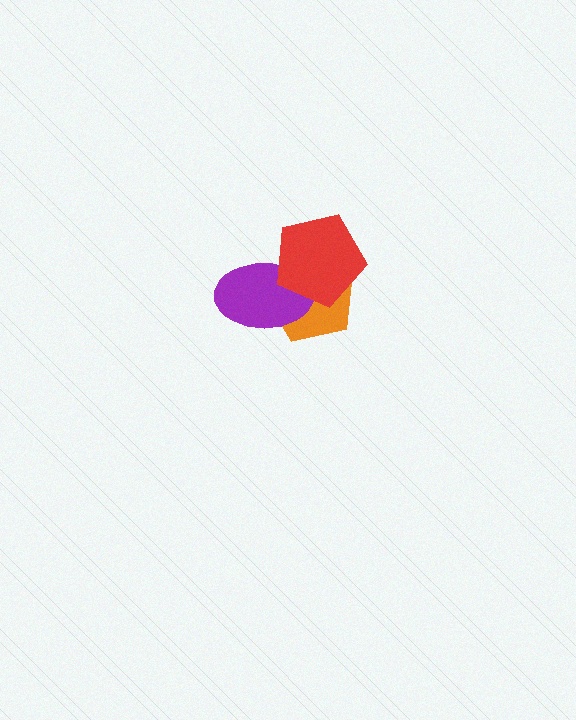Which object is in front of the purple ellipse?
The red pentagon is in front of the purple ellipse.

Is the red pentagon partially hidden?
No, no other shape covers it.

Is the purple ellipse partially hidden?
Yes, it is partially covered by another shape.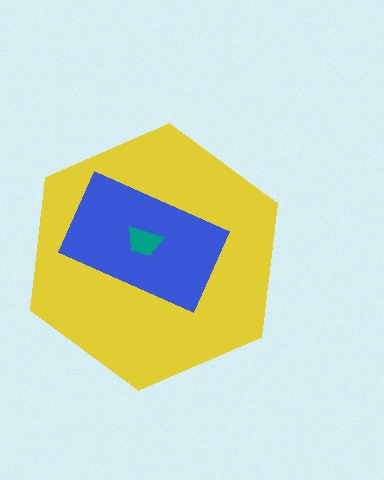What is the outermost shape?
The yellow hexagon.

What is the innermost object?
The teal trapezoid.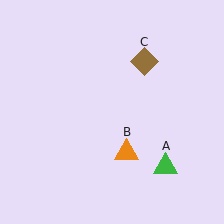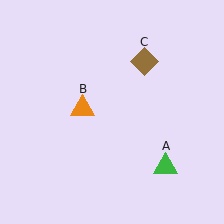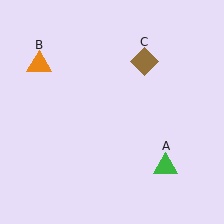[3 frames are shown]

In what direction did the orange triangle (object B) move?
The orange triangle (object B) moved up and to the left.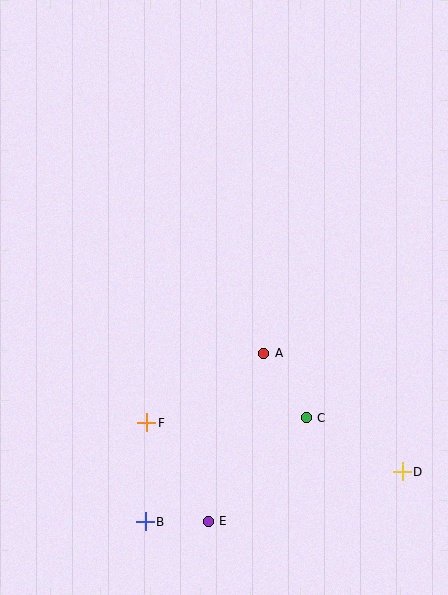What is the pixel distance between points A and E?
The distance between A and E is 177 pixels.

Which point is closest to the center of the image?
Point A at (264, 353) is closest to the center.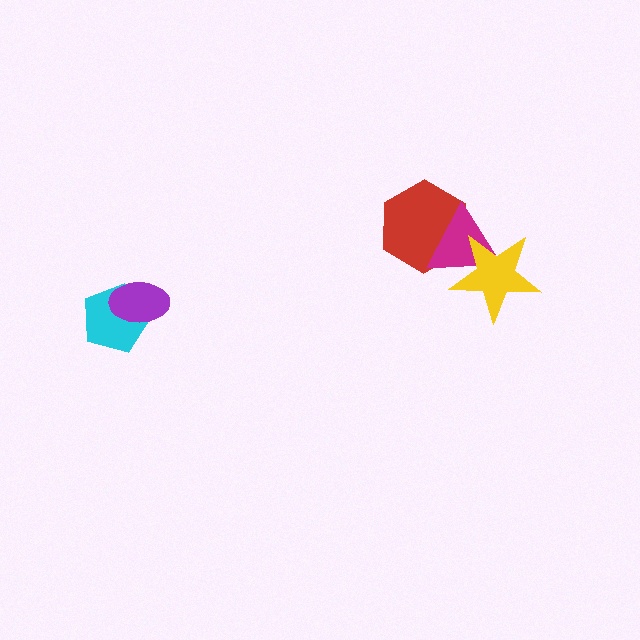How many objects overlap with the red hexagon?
1 object overlaps with the red hexagon.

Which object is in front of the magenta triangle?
The yellow star is in front of the magenta triangle.